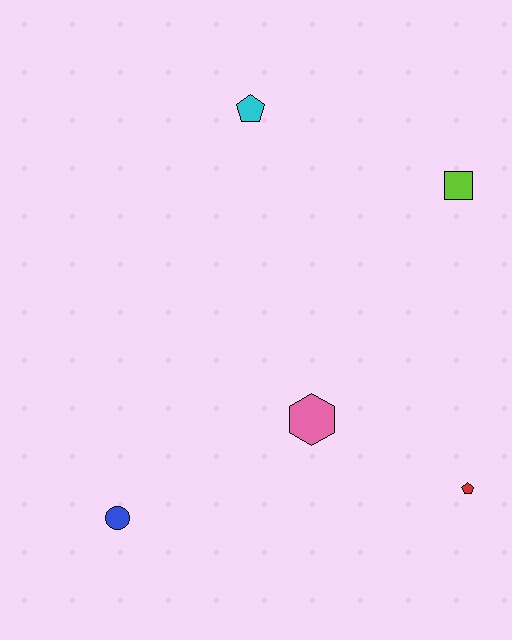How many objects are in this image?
There are 5 objects.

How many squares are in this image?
There is 1 square.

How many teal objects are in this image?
There are no teal objects.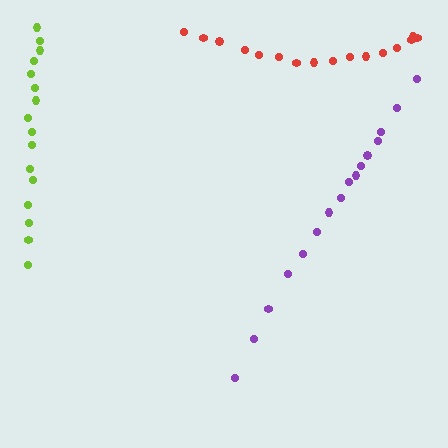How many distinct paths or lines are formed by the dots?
There are 3 distinct paths.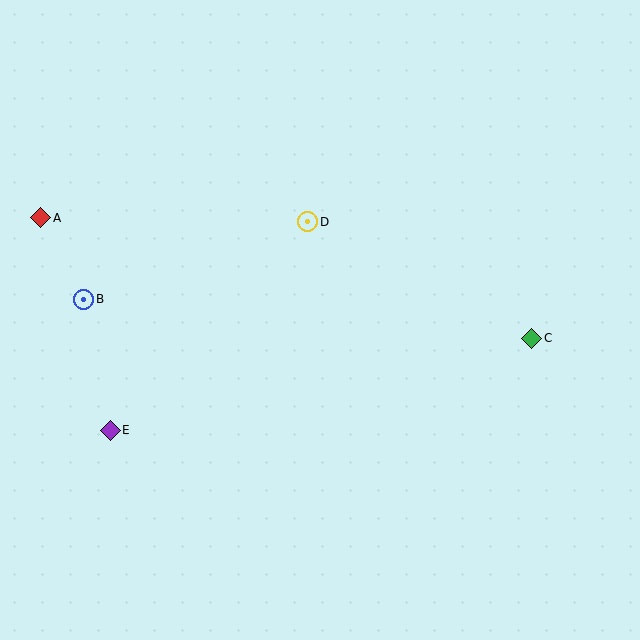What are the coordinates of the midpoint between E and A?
The midpoint between E and A is at (76, 324).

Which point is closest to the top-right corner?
Point C is closest to the top-right corner.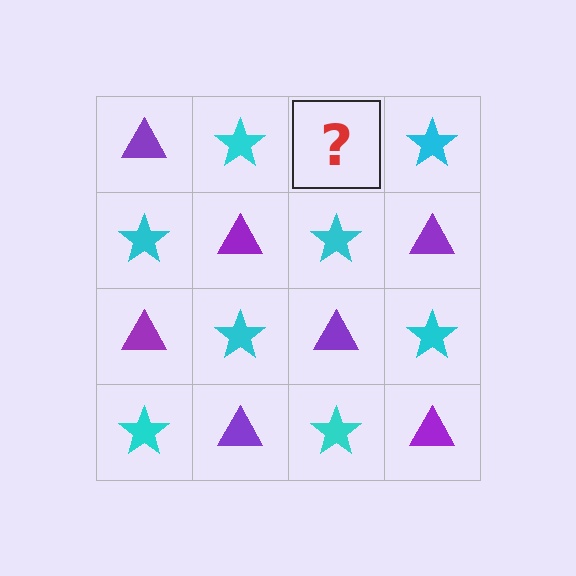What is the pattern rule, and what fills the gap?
The rule is that it alternates purple triangle and cyan star in a checkerboard pattern. The gap should be filled with a purple triangle.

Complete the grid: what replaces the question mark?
The question mark should be replaced with a purple triangle.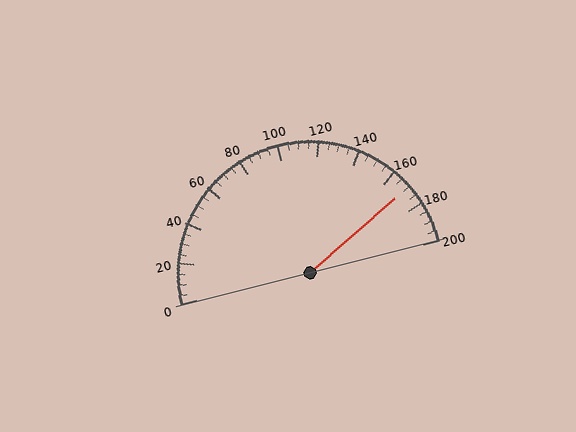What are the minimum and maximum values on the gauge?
The gauge ranges from 0 to 200.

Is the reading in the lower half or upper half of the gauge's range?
The reading is in the upper half of the range (0 to 200).